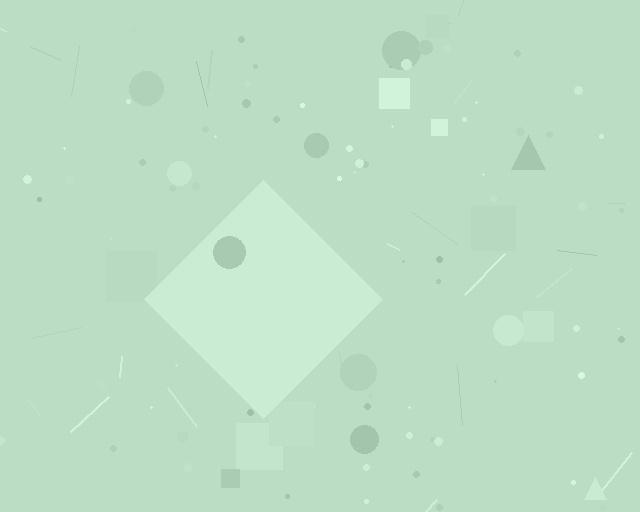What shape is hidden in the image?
A diamond is hidden in the image.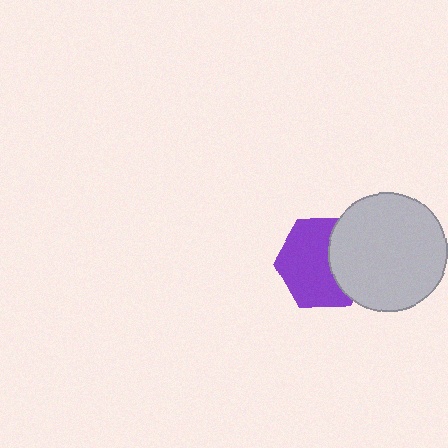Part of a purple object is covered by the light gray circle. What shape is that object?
It is a hexagon.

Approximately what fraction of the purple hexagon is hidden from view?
Roughly 36% of the purple hexagon is hidden behind the light gray circle.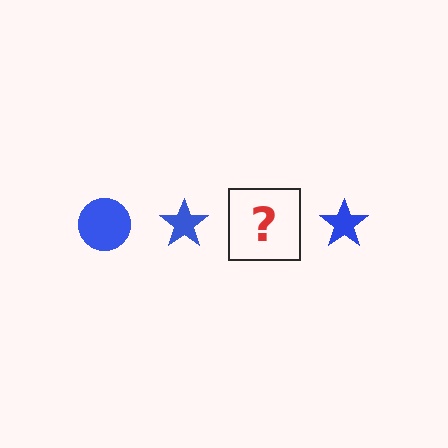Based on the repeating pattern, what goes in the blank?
The blank should be a blue circle.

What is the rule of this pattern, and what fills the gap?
The rule is that the pattern cycles through circle, star shapes in blue. The gap should be filled with a blue circle.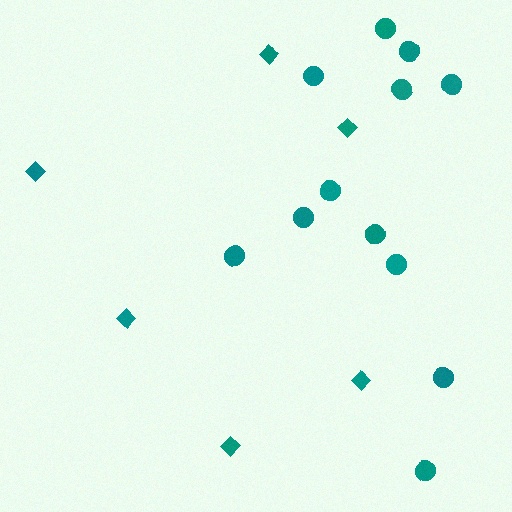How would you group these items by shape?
There are 2 groups: one group of circles (12) and one group of diamonds (6).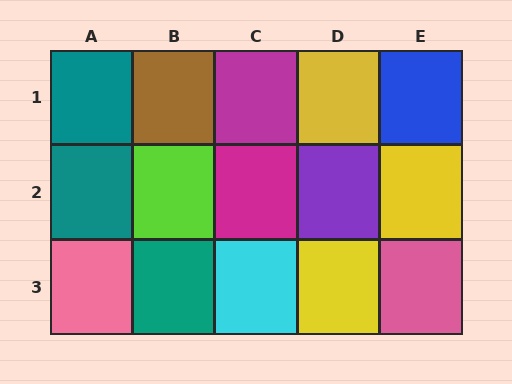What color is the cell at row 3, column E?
Pink.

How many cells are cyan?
1 cell is cyan.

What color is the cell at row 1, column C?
Magenta.